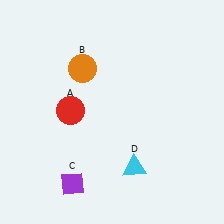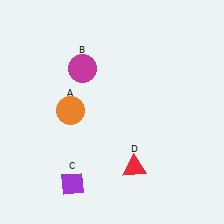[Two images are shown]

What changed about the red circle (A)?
In Image 1, A is red. In Image 2, it changed to orange.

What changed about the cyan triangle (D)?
In Image 1, D is cyan. In Image 2, it changed to red.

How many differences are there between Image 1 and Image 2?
There are 3 differences between the two images.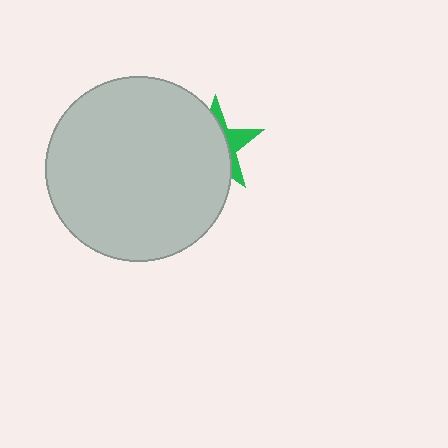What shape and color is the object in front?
The object in front is a light gray circle.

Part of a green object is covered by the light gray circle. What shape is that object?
It is a star.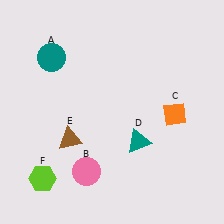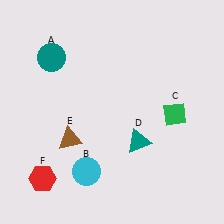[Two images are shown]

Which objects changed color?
B changed from pink to cyan. C changed from orange to green. F changed from lime to red.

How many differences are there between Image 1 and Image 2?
There are 3 differences between the two images.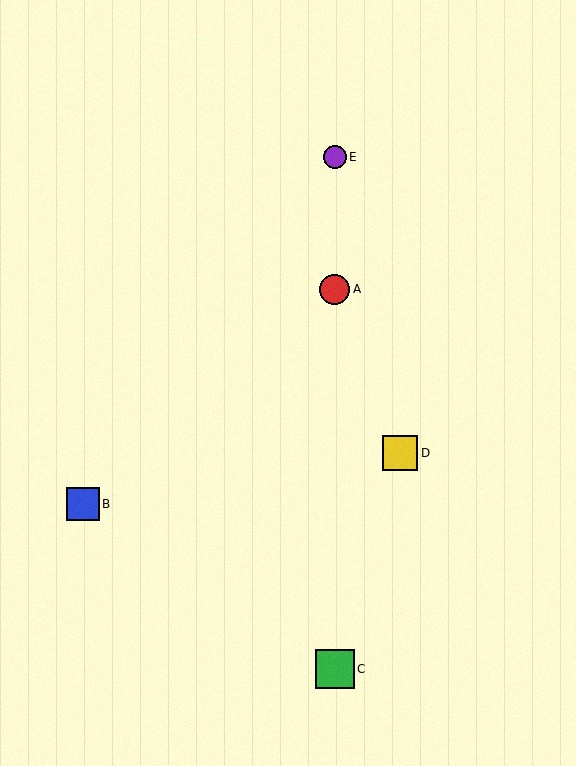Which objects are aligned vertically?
Objects A, C, E are aligned vertically.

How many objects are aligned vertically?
3 objects (A, C, E) are aligned vertically.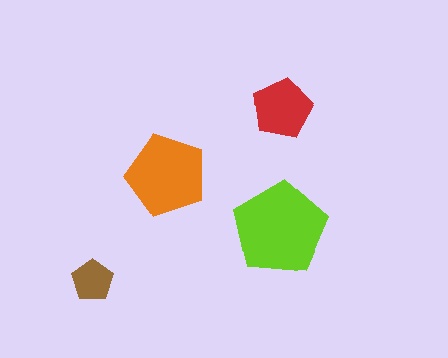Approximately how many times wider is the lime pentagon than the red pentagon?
About 1.5 times wider.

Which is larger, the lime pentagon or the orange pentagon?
The lime one.